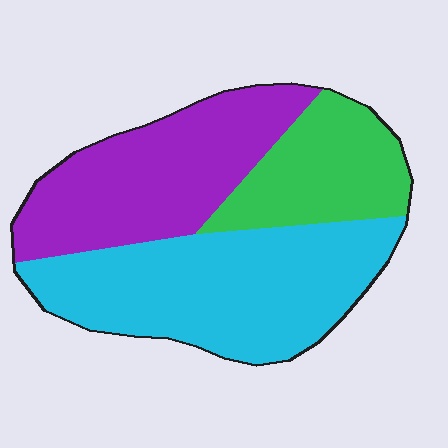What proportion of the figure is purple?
Purple covers about 35% of the figure.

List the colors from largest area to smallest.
From largest to smallest: cyan, purple, green.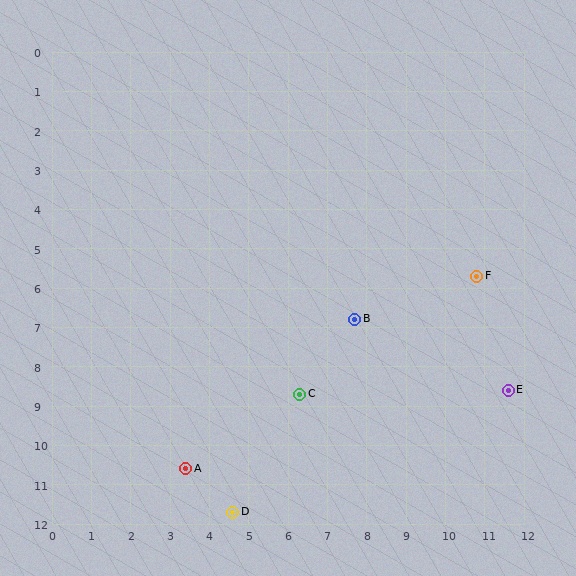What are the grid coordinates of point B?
Point B is at approximately (7.7, 6.8).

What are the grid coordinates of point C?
Point C is at approximately (6.3, 8.7).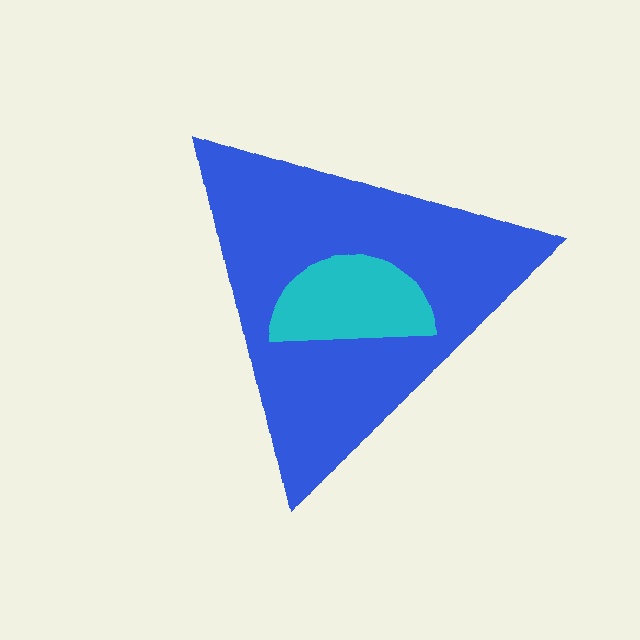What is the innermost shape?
The cyan semicircle.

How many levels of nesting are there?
2.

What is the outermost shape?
The blue triangle.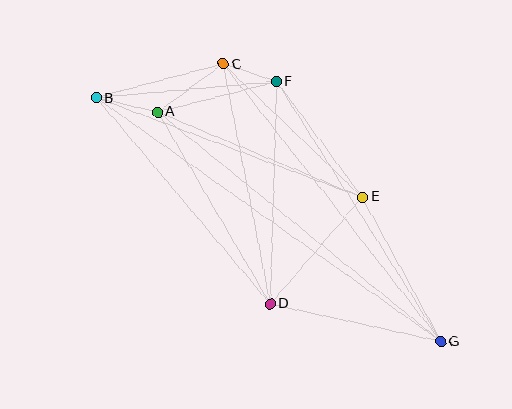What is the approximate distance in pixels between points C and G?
The distance between C and G is approximately 353 pixels.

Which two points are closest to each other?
Points C and F are closest to each other.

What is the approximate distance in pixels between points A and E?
The distance between A and E is approximately 222 pixels.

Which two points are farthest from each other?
Points B and G are farthest from each other.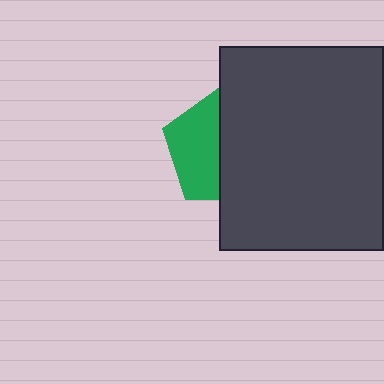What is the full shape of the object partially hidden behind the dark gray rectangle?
The partially hidden object is a green pentagon.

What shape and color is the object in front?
The object in front is a dark gray rectangle.